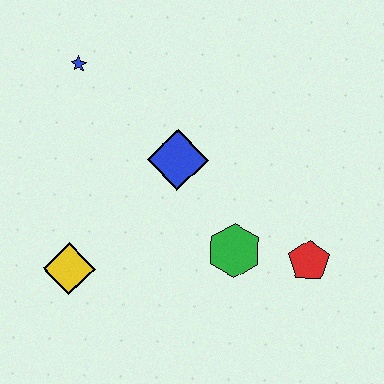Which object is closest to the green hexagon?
The red pentagon is closest to the green hexagon.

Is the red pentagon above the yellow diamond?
Yes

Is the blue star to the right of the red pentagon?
No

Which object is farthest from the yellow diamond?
The red pentagon is farthest from the yellow diamond.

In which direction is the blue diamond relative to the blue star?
The blue diamond is to the right of the blue star.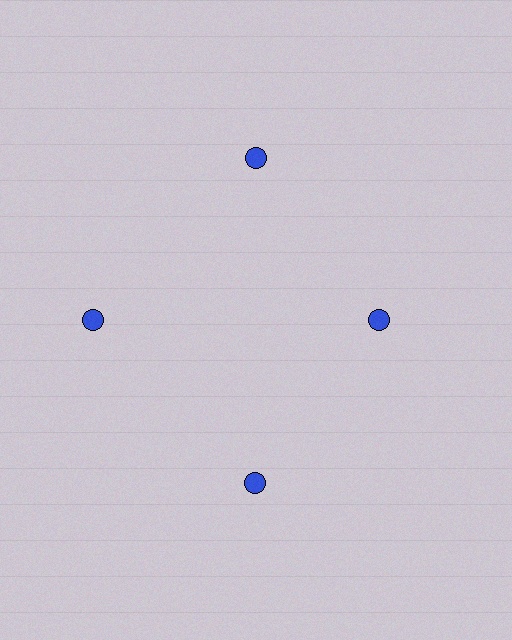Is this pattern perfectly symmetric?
No. The 4 blue circles are arranged in a ring, but one element near the 3 o'clock position is pulled inward toward the center, breaking the 4-fold rotational symmetry.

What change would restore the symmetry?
The symmetry would be restored by moving it outward, back onto the ring so that all 4 circles sit at equal angles and equal distance from the center.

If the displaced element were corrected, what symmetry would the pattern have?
It would have 4-fold rotational symmetry — the pattern would map onto itself every 90 degrees.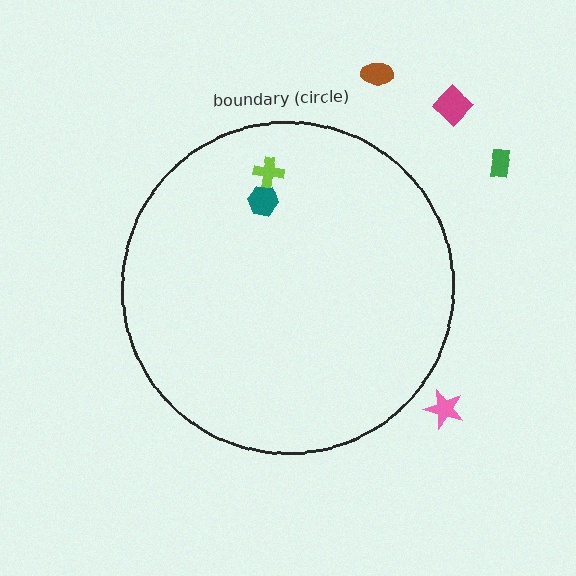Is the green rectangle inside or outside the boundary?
Outside.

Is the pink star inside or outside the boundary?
Outside.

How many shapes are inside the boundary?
2 inside, 4 outside.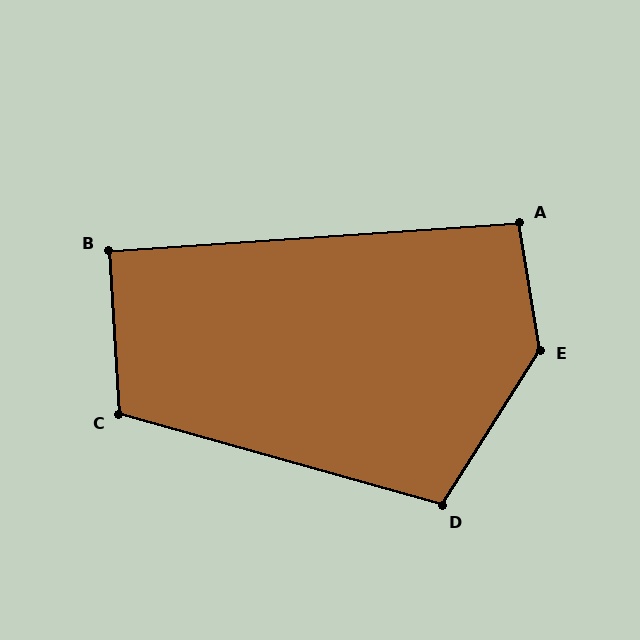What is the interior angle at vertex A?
Approximately 95 degrees (obtuse).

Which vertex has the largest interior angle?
E, at approximately 139 degrees.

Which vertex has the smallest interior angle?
B, at approximately 90 degrees.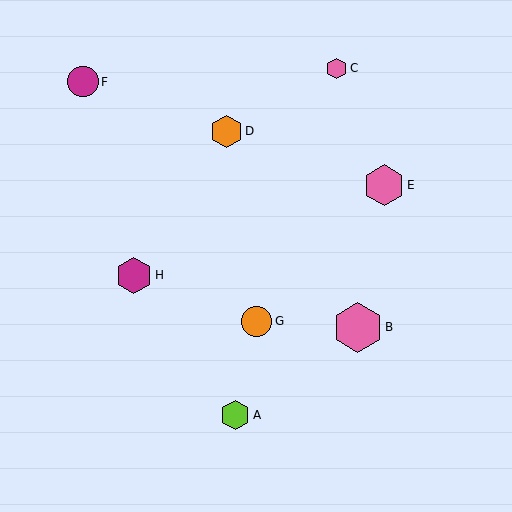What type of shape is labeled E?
Shape E is a pink hexagon.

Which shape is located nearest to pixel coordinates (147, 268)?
The magenta hexagon (labeled H) at (134, 275) is nearest to that location.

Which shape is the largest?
The pink hexagon (labeled B) is the largest.